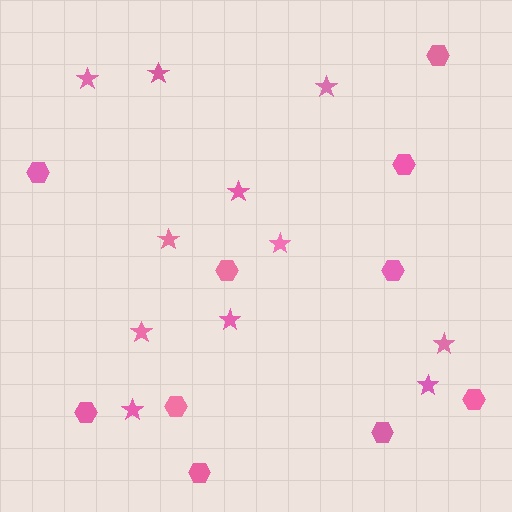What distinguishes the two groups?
There are 2 groups: one group of hexagons (10) and one group of stars (11).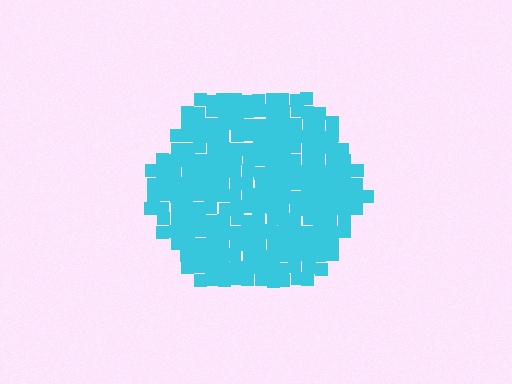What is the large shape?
The large shape is a hexagon.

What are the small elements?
The small elements are squares.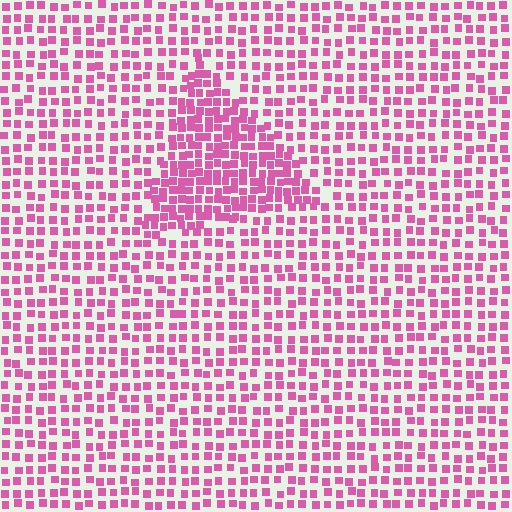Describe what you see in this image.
The image contains small pink elements arranged at two different densities. A triangle-shaped region is visible where the elements are more densely packed than the surrounding area.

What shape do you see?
I see a triangle.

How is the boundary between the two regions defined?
The boundary is defined by a change in element density (approximately 1.8x ratio). All elements are the same color, size, and shape.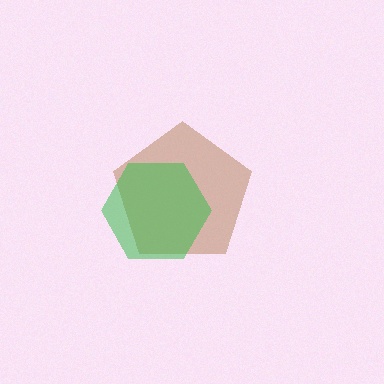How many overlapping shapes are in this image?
There are 2 overlapping shapes in the image.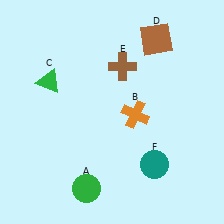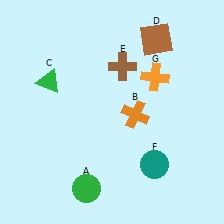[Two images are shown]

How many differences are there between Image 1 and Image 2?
There is 1 difference between the two images.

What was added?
An orange cross (G) was added in Image 2.